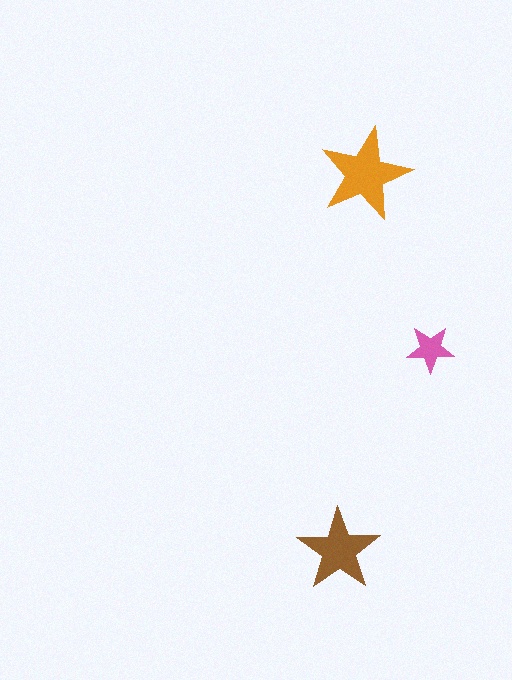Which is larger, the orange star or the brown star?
The orange one.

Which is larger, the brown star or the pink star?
The brown one.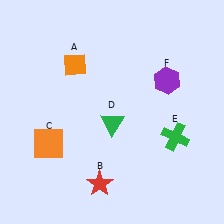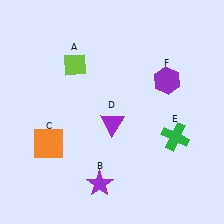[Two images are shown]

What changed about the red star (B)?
In Image 1, B is red. In Image 2, it changed to purple.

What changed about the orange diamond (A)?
In Image 1, A is orange. In Image 2, it changed to lime.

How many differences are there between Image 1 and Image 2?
There are 3 differences between the two images.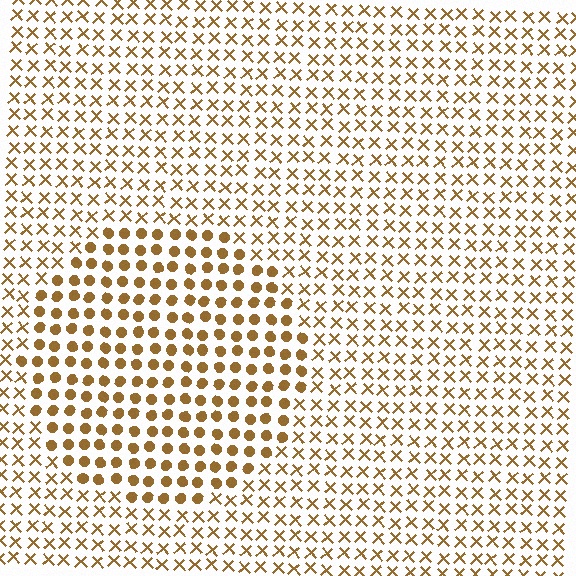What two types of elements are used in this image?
The image uses circles inside the circle region and X marks outside it.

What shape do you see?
I see a circle.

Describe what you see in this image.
The image is filled with small brown elements arranged in a uniform grid. A circle-shaped region contains circles, while the surrounding area contains X marks. The boundary is defined purely by the change in element shape.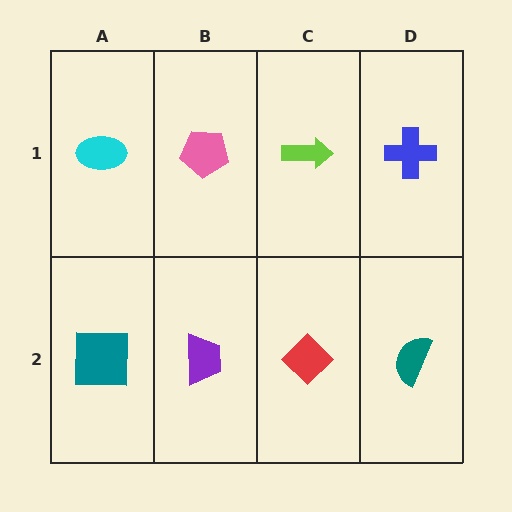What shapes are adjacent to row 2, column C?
A lime arrow (row 1, column C), a purple trapezoid (row 2, column B), a teal semicircle (row 2, column D).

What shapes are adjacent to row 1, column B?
A purple trapezoid (row 2, column B), a cyan ellipse (row 1, column A), a lime arrow (row 1, column C).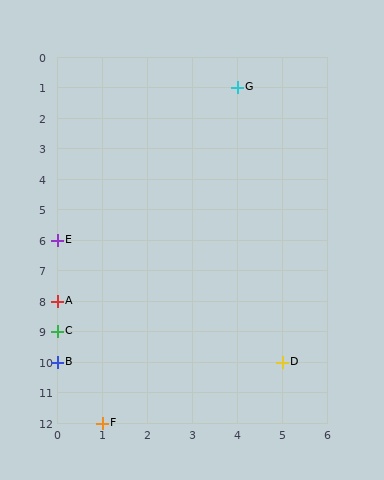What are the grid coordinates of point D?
Point D is at grid coordinates (5, 10).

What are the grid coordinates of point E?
Point E is at grid coordinates (0, 6).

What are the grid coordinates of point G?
Point G is at grid coordinates (4, 1).